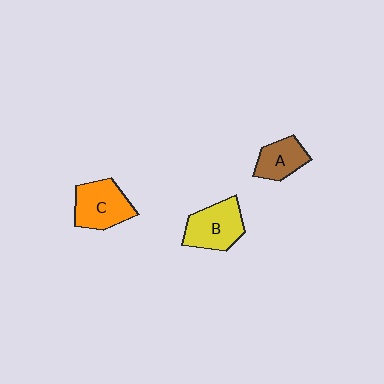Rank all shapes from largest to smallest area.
From largest to smallest: C (orange), B (yellow), A (brown).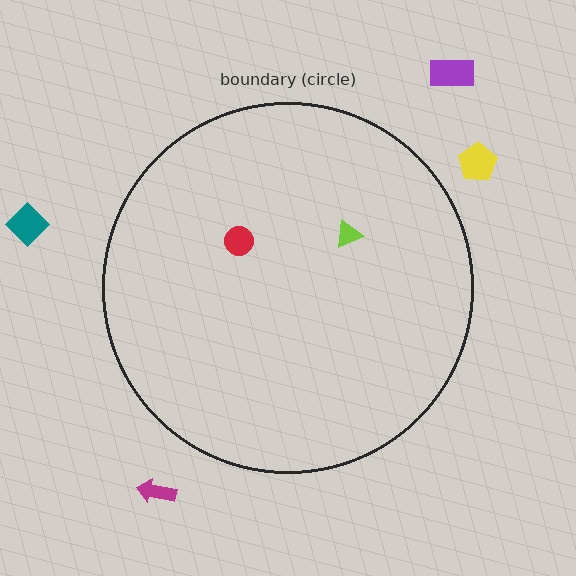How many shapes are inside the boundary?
2 inside, 4 outside.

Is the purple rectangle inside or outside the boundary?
Outside.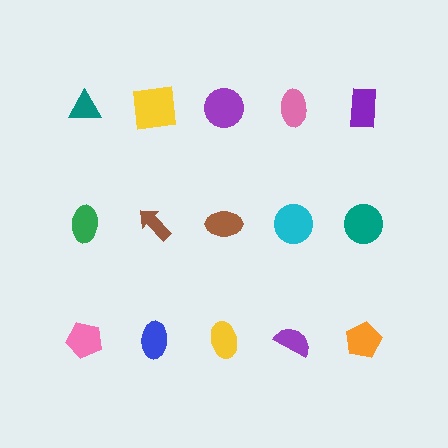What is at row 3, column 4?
A purple semicircle.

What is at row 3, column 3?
A yellow ellipse.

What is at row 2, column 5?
A teal circle.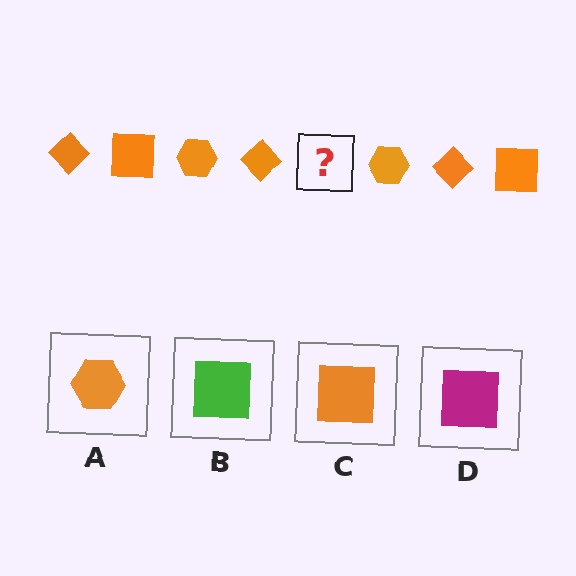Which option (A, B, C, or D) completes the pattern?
C.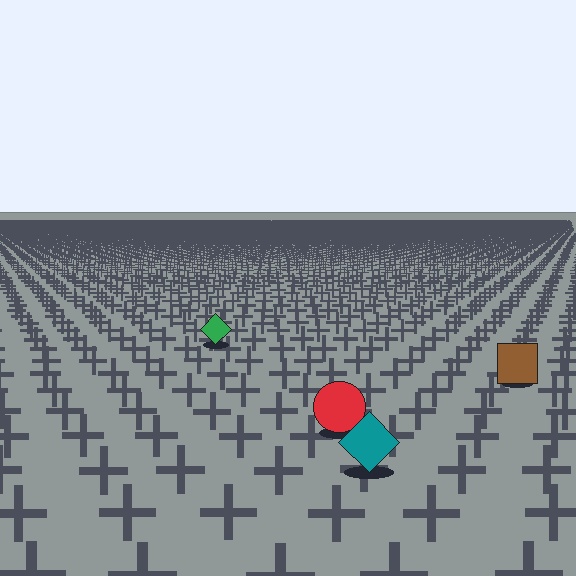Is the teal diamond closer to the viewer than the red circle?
Yes. The teal diamond is closer — you can tell from the texture gradient: the ground texture is coarser near it.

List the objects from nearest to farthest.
From nearest to farthest: the teal diamond, the red circle, the brown square, the green diamond.